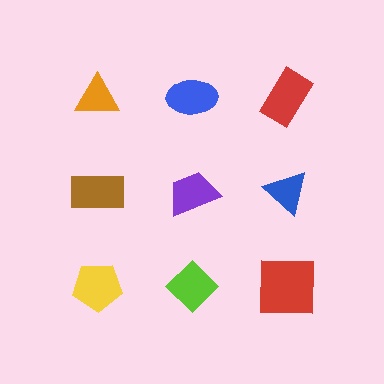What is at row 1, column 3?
A red rectangle.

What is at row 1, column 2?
A blue ellipse.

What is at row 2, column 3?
A blue triangle.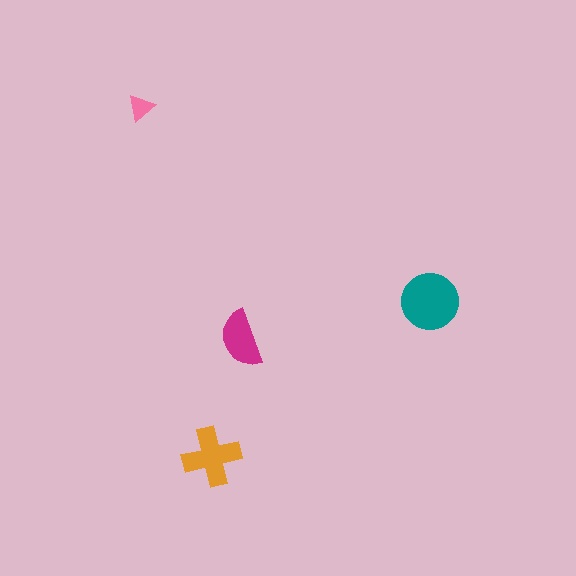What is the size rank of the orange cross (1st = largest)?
2nd.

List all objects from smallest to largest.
The pink triangle, the magenta semicircle, the orange cross, the teal circle.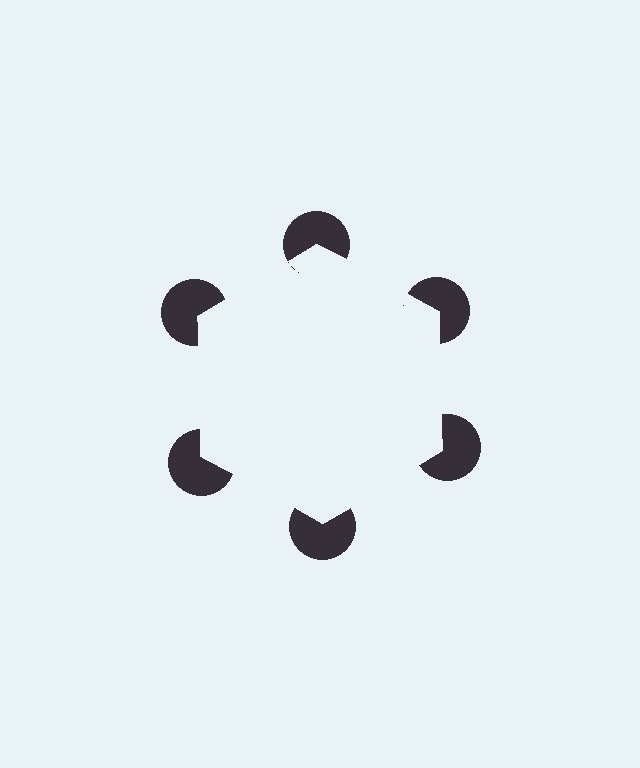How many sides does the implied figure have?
6 sides.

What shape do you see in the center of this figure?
An illusory hexagon — its edges are inferred from the aligned wedge cuts in the pac-man discs, not physically drawn.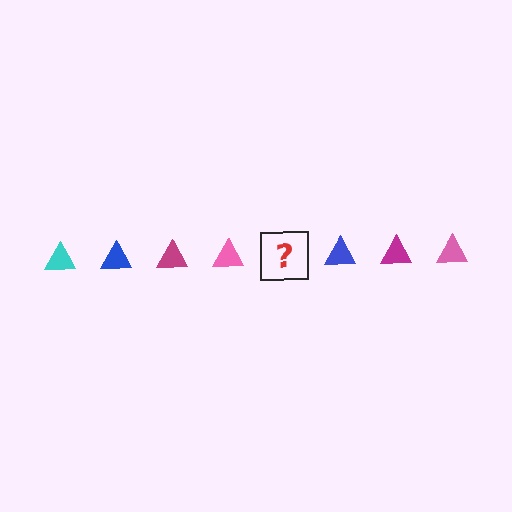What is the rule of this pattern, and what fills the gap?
The rule is that the pattern cycles through cyan, blue, magenta, pink triangles. The gap should be filled with a cyan triangle.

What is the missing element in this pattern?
The missing element is a cyan triangle.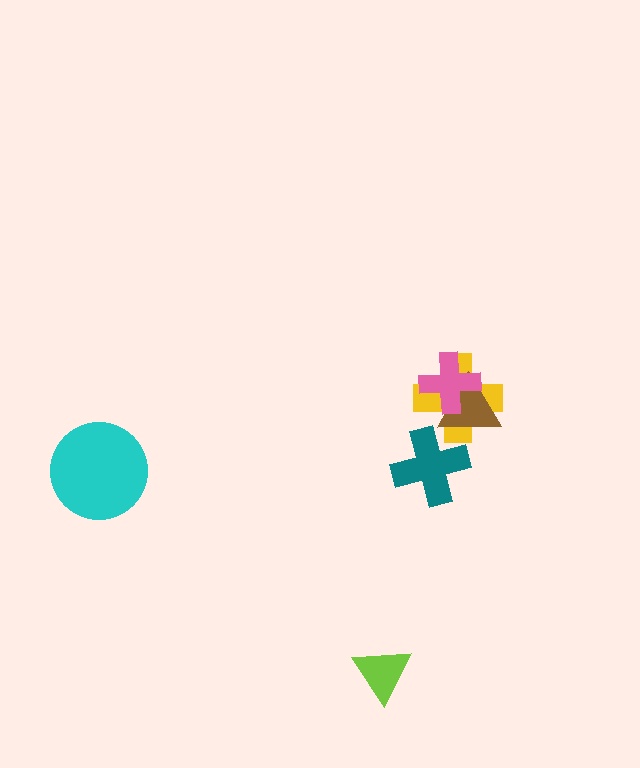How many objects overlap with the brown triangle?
2 objects overlap with the brown triangle.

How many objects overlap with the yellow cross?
3 objects overlap with the yellow cross.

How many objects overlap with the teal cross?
1 object overlaps with the teal cross.